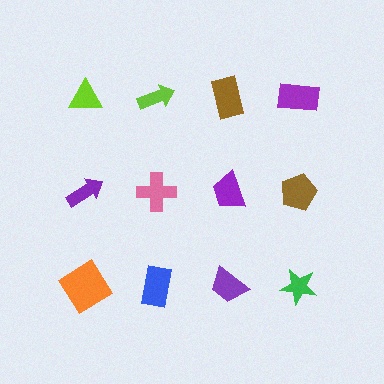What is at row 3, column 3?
A purple trapezoid.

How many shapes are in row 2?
4 shapes.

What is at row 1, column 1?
A lime triangle.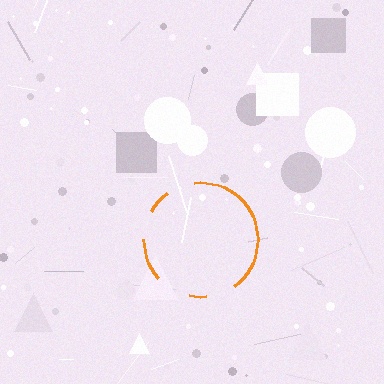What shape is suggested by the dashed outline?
The dashed outline suggests a circle.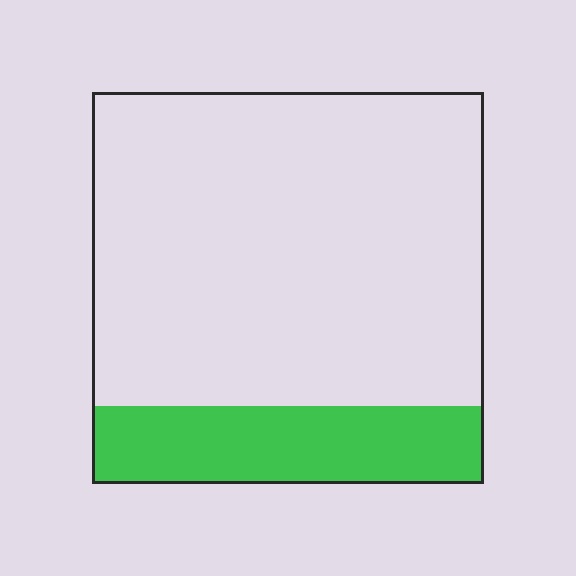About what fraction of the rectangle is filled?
About one fifth (1/5).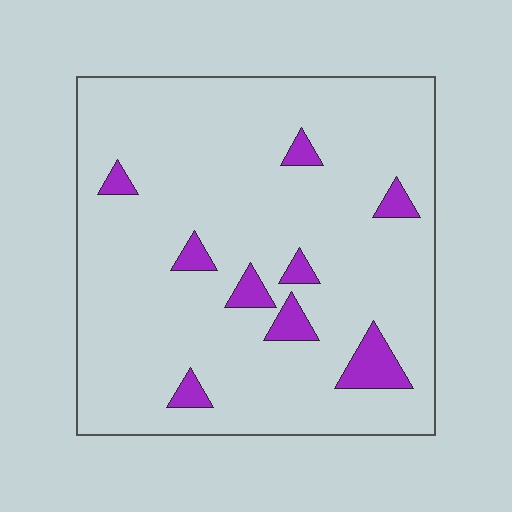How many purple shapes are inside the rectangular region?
9.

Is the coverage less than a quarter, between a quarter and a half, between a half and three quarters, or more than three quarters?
Less than a quarter.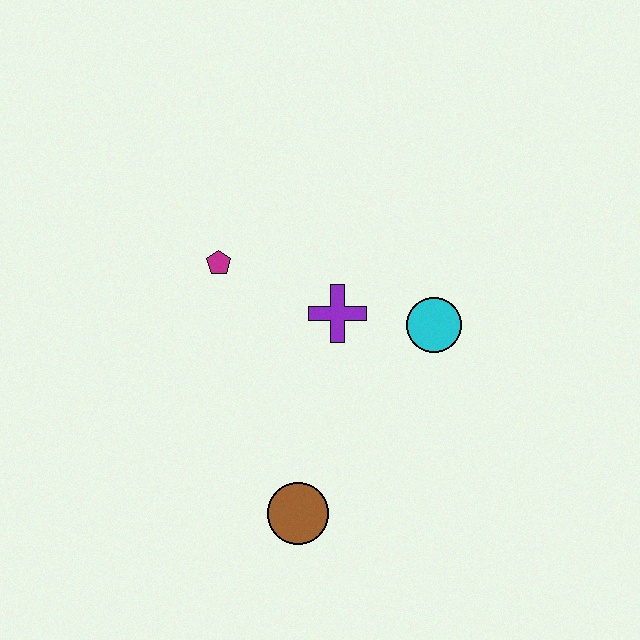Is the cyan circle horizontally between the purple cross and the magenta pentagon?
No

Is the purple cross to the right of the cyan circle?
No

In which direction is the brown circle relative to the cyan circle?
The brown circle is below the cyan circle.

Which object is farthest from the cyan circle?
The brown circle is farthest from the cyan circle.